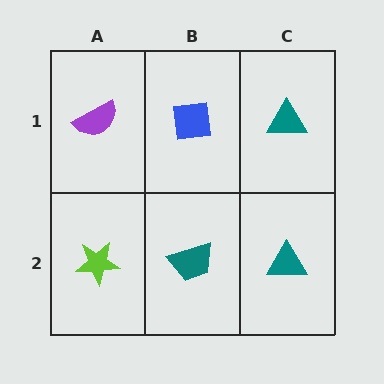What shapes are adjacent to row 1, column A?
A lime star (row 2, column A), a blue square (row 1, column B).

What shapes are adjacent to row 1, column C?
A teal triangle (row 2, column C), a blue square (row 1, column B).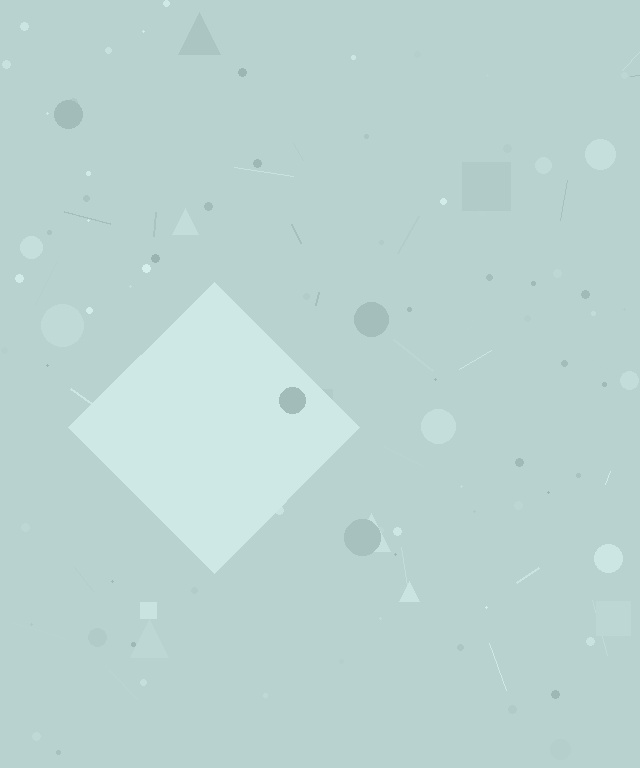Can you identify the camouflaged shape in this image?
The camouflaged shape is a diamond.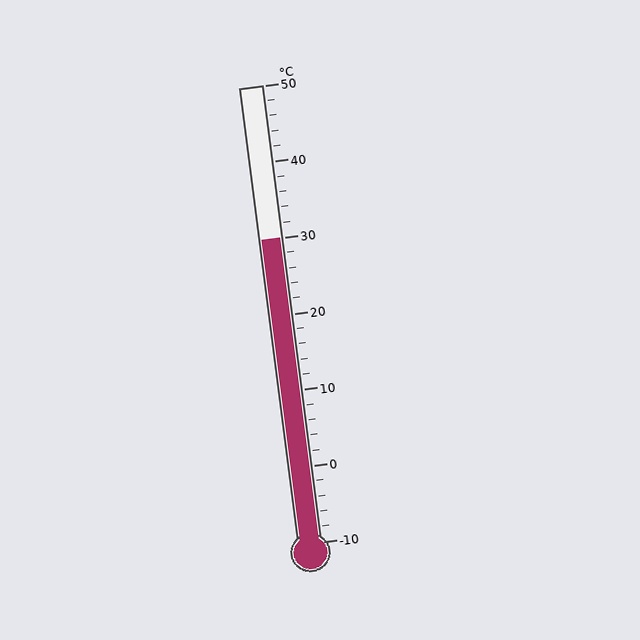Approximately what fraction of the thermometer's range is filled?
The thermometer is filled to approximately 65% of its range.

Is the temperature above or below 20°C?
The temperature is above 20°C.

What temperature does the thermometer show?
The thermometer shows approximately 30°C.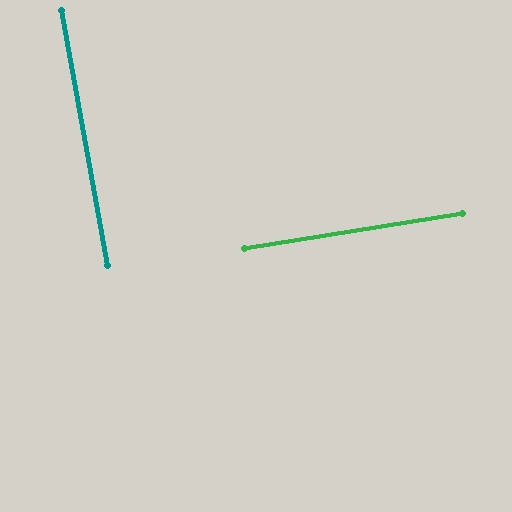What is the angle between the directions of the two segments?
Approximately 89 degrees.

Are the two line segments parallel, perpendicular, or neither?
Perpendicular — they meet at approximately 89°.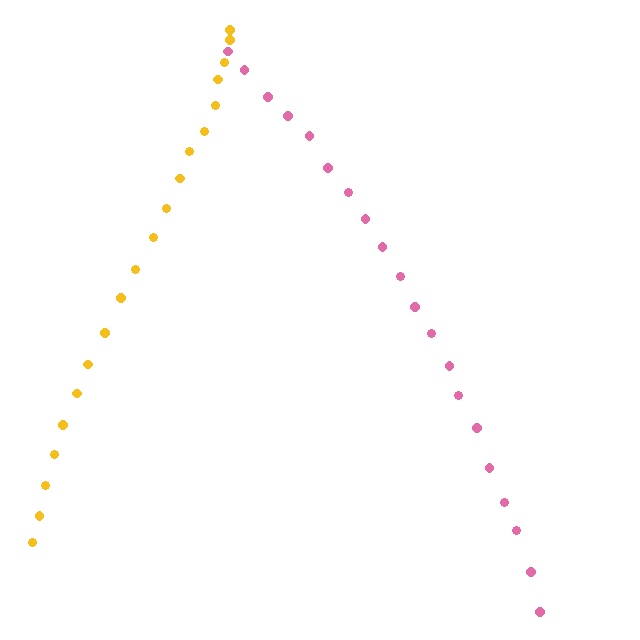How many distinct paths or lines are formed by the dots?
There are 2 distinct paths.